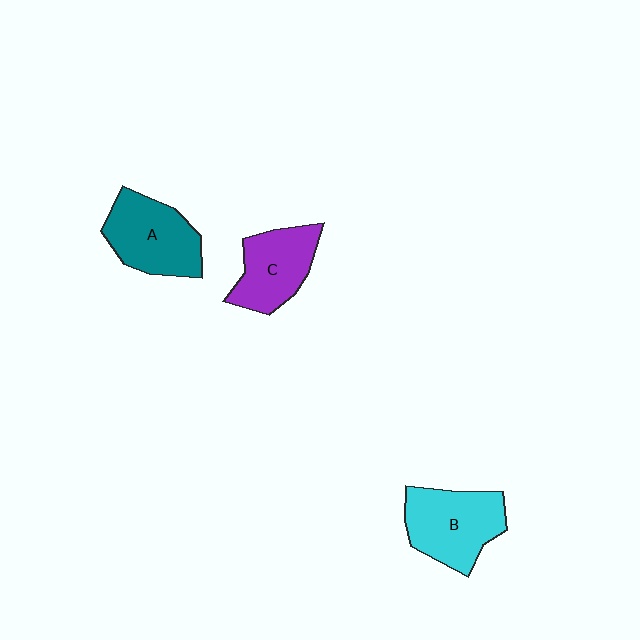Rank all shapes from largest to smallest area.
From largest to smallest: B (cyan), A (teal), C (purple).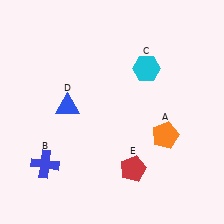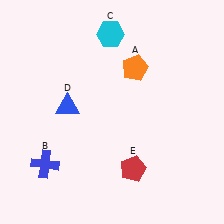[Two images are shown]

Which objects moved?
The objects that moved are: the orange pentagon (A), the cyan hexagon (C).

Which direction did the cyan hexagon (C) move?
The cyan hexagon (C) moved left.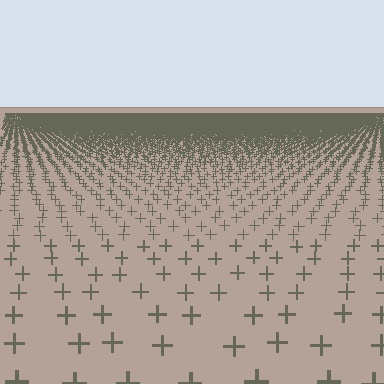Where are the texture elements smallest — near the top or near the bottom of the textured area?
Near the top.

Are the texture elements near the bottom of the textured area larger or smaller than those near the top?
Larger. Near the bottom, elements are closer to the viewer and appear at a bigger on-screen size.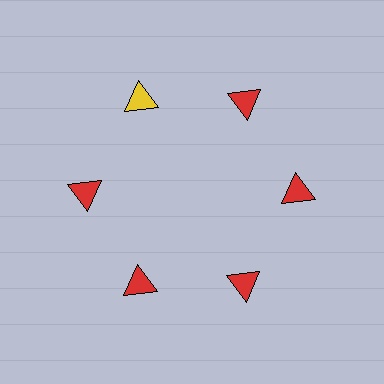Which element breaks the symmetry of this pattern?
The yellow triangle at roughly the 11 o'clock position breaks the symmetry. All other shapes are red triangles.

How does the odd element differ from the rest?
It has a different color: yellow instead of red.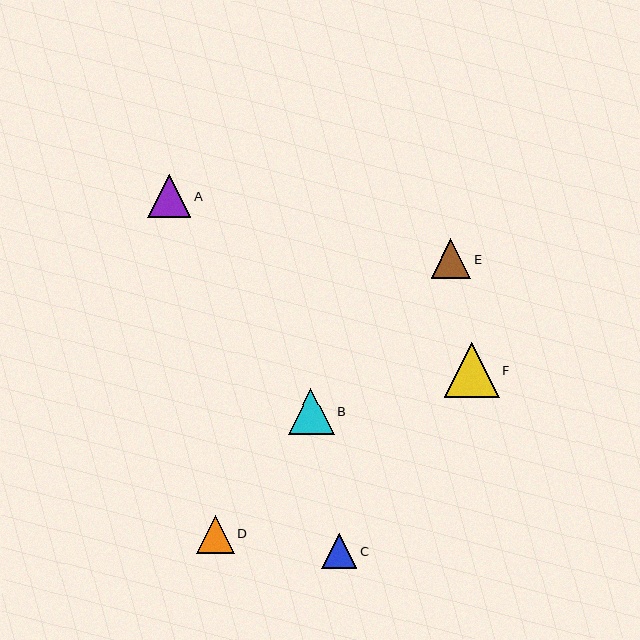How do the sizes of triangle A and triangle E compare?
Triangle A and triangle E are approximately the same size.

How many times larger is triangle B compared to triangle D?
Triangle B is approximately 1.2 times the size of triangle D.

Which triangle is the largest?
Triangle F is the largest with a size of approximately 55 pixels.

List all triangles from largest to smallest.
From largest to smallest: F, B, A, E, D, C.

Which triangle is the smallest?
Triangle C is the smallest with a size of approximately 36 pixels.